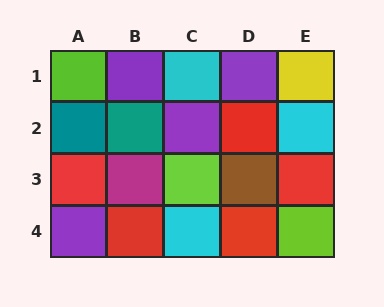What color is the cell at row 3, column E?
Red.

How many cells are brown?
1 cell is brown.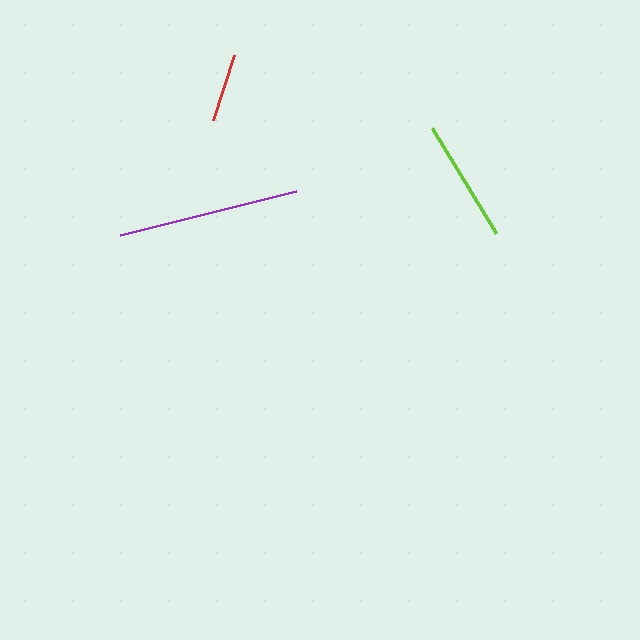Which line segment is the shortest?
The red line is the shortest at approximately 68 pixels.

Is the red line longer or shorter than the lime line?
The lime line is longer than the red line.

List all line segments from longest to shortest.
From longest to shortest: purple, lime, red.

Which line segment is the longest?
The purple line is the longest at approximately 181 pixels.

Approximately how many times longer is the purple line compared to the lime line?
The purple line is approximately 1.5 times the length of the lime line.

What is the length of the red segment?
The red segment is approximately 68 pixels long.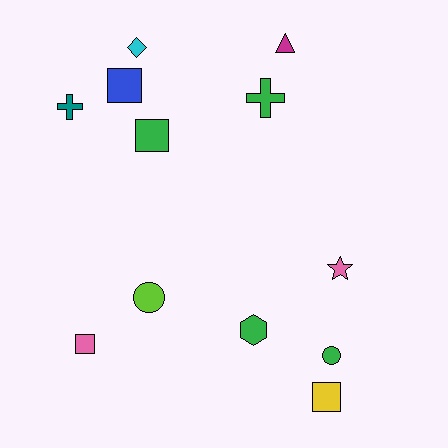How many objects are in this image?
There are 12 objects.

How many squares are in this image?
There are 4 squares.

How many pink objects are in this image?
There are 2 pink objects.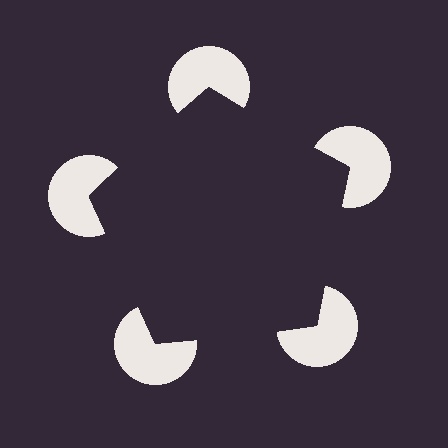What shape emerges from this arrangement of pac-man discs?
An illusory pentagon — its edges are inferred from the aligned wedge cuts in the pac-man discs, not physically drawn.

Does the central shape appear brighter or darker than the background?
It typically appears slightly darker than the background, even though no actual brightness change is drawn.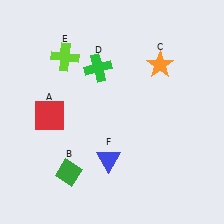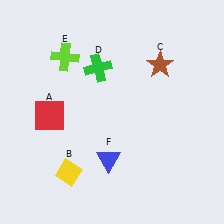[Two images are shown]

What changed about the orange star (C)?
In Image 1, C is orange. In Image 2, it changed to brown.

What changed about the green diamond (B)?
In Image 1, B is green. In Image 2, it changed to yellow.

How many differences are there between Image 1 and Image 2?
There are 2 differences between the two images.